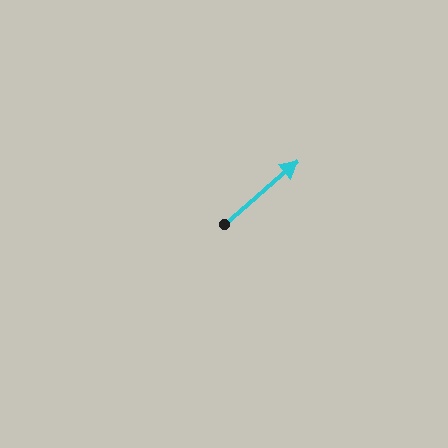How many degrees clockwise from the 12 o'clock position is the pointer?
Approximately 49 degrees.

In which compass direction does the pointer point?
Northeast.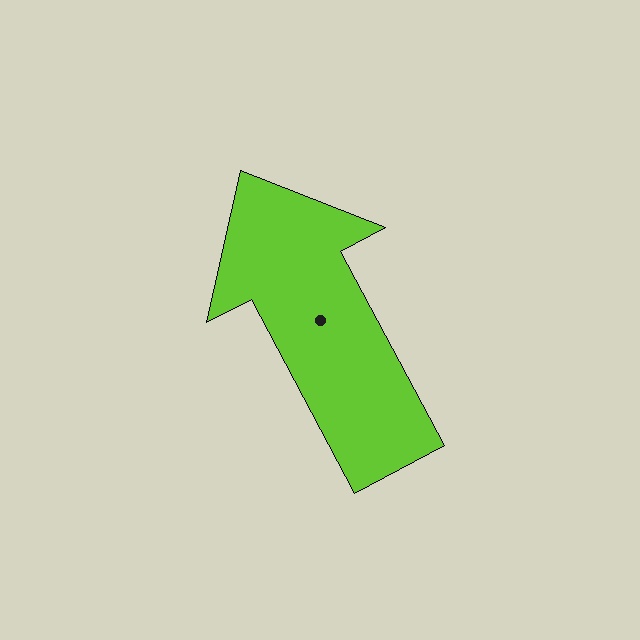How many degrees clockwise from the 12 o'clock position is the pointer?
Approximately 332 degrees.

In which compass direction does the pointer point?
Northwest.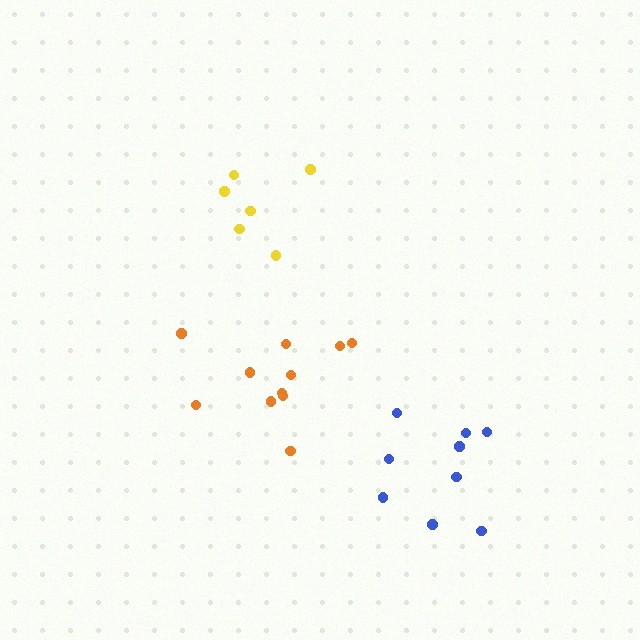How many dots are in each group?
Group 1: 11 dots, Group 2: 6 dots, Group 3: 9 dots (26 total).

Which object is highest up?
The yellow cluster is topmost.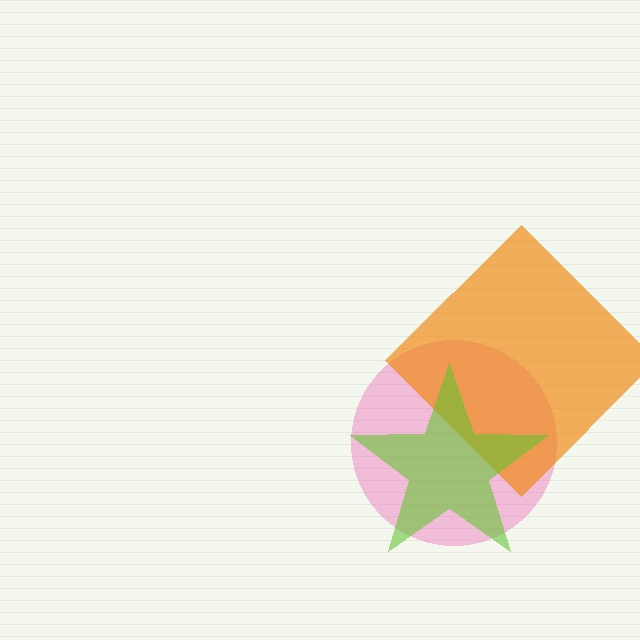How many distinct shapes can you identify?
There are 3 distinct shapes: a pink circle, an orange diamond, a lime star.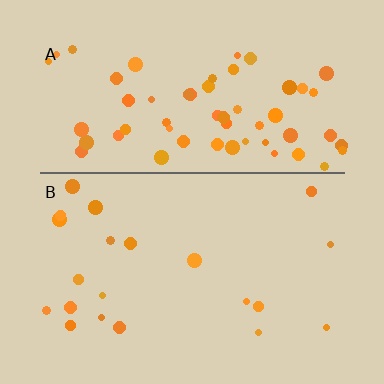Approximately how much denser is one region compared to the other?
Approximately 2.9× — region A over region B.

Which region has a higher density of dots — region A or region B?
A (the top).